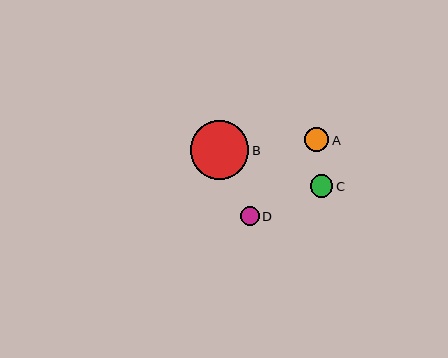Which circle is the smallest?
Circle D is the smallest with a size of approximately 19 pixels.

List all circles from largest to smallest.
From largest to smallest: B, A, C, D.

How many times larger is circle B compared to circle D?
Circle B is approximately 3.1 times the size of circle D.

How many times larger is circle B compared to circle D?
Circle B is approximately 3.1 times the size of circle D.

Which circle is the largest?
Circle B is the largest with a size of approximately 58 pixels.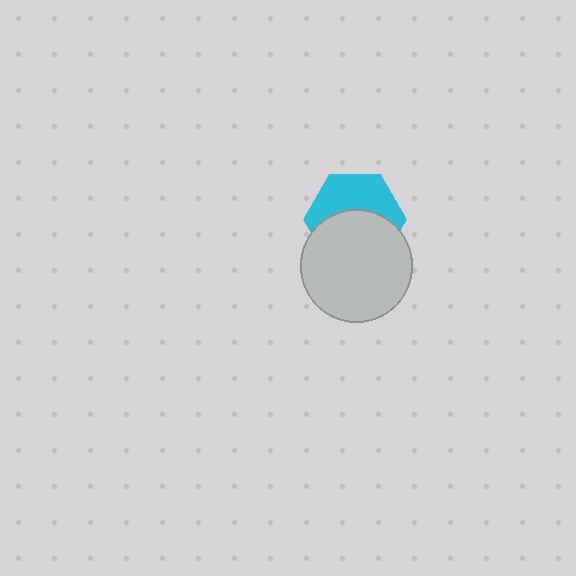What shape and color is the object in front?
The object in front is a light gray circle.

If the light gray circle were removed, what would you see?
You would see the complete cyan hexagon.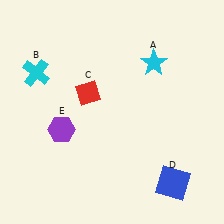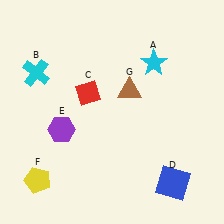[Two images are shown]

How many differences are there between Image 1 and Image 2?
There are 2 differences between the two images.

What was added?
A yellow pentagon (F), a brown triangle (G) were added in Image 2.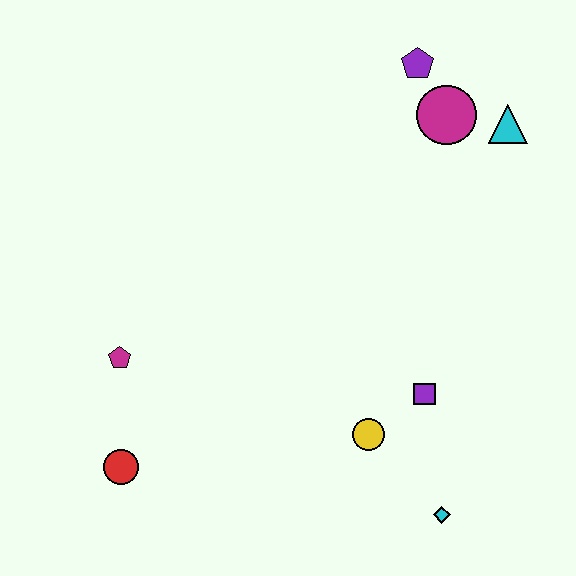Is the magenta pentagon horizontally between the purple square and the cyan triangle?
No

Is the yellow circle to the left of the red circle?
No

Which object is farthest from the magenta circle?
The red circle is farthest from the magenta circle.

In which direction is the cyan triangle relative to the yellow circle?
The cyan triangle is above the yellow circle.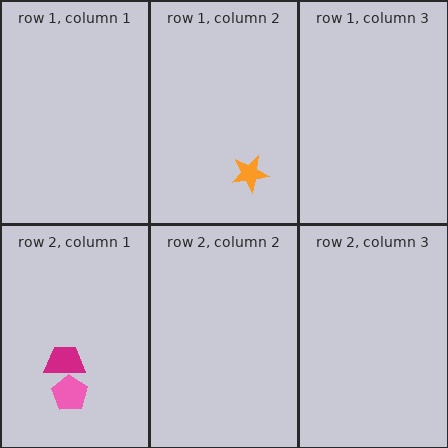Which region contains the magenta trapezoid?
The row 2, column 1 region.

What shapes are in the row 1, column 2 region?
The orange star.